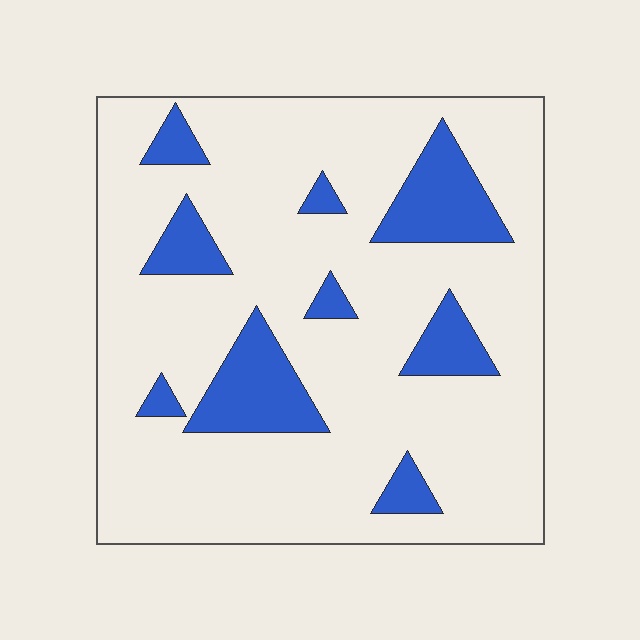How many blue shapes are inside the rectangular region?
9.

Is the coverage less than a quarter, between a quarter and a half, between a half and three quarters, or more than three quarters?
Less than a quarter.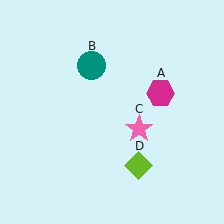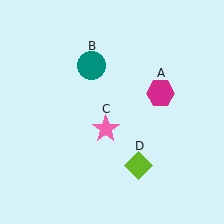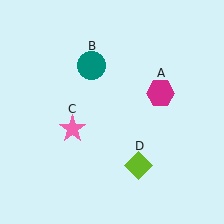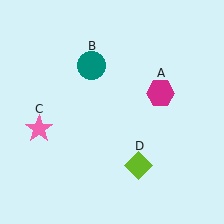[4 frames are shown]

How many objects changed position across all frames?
1 object changed position: pink star (object C).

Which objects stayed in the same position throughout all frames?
Magenta hexagon (object A) and teal circle (object B) and lime diamond (object D) remained stationary.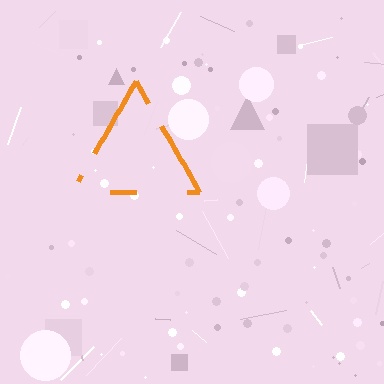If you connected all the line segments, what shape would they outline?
They would outline a triangle.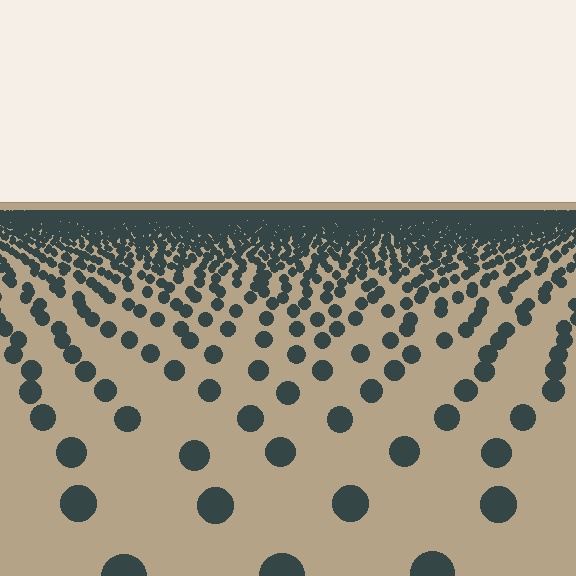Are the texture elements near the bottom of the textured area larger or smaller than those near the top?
Larger. Near the bottom, elements are closer to the viewer and appear at a bigger on-screen size.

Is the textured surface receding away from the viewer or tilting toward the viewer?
The surface is receding away from the viewer. Texture elements get smaller and denser toward the top.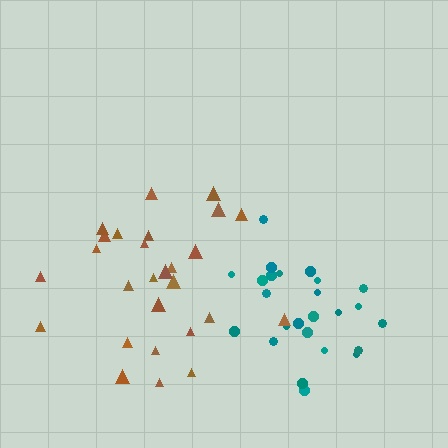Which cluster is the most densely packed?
Teal.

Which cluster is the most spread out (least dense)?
Brown.